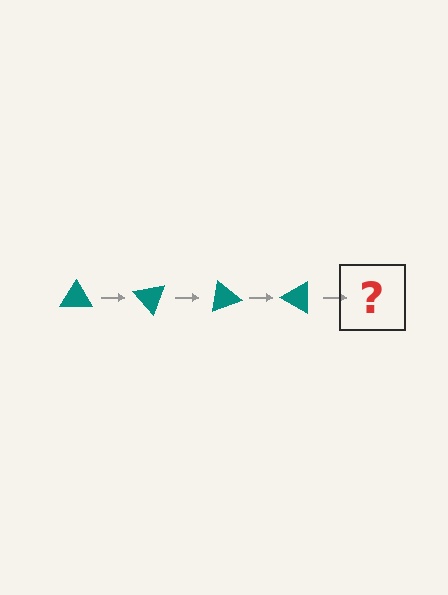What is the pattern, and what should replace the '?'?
The pattern is that the triangle rotates 50 degrees each step. The '?' should be a teal triangle rotated 200 degrees.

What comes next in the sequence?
The next element should be a teal triangle rotated 200 degrees.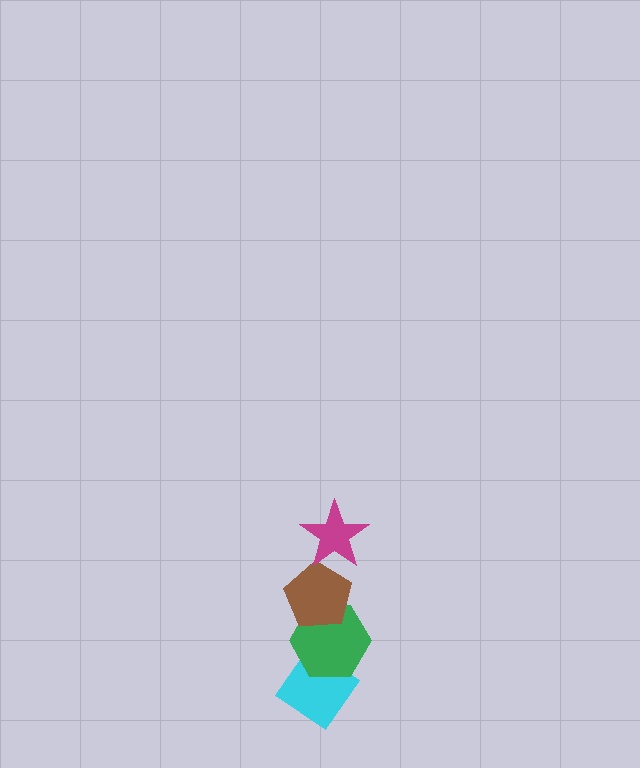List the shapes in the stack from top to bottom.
From top to bottom: the magenta star, the brown pentagon, the green hexagon, the cyan diamond.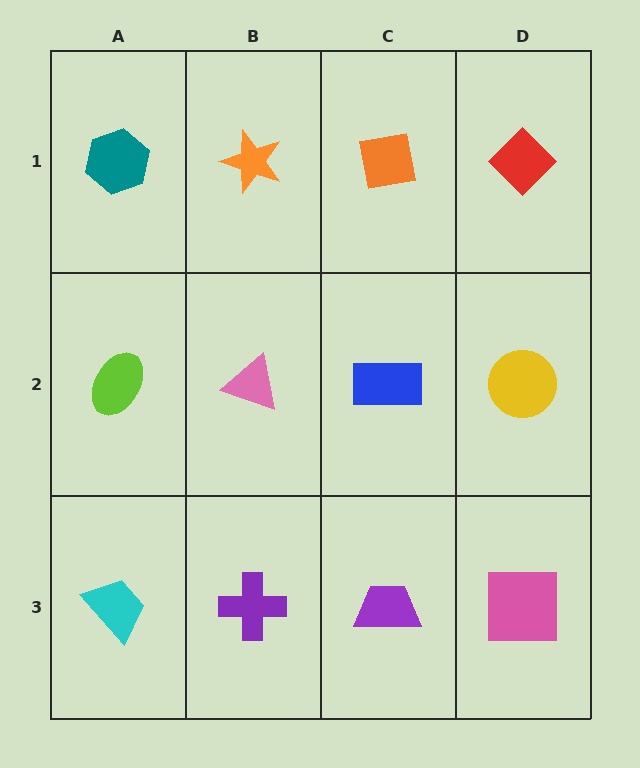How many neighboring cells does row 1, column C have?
3.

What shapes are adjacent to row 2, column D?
A red diamond (row 1, column D), a pink square (row 3, column D), a blue rectangle (row 2, column C).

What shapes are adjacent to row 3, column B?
A pink triangle (row 2, column B), a cyan trapezoid (row 3, column A), a purple trapezoid (row 3, column C).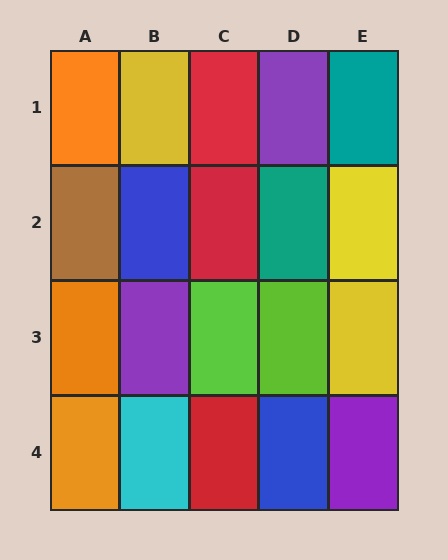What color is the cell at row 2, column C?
Red.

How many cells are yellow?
3 cells are yellow.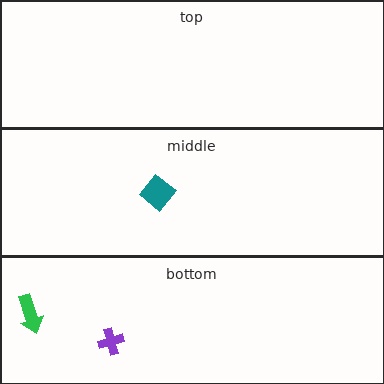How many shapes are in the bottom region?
2.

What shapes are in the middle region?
The teal diamond.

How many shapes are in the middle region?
1.